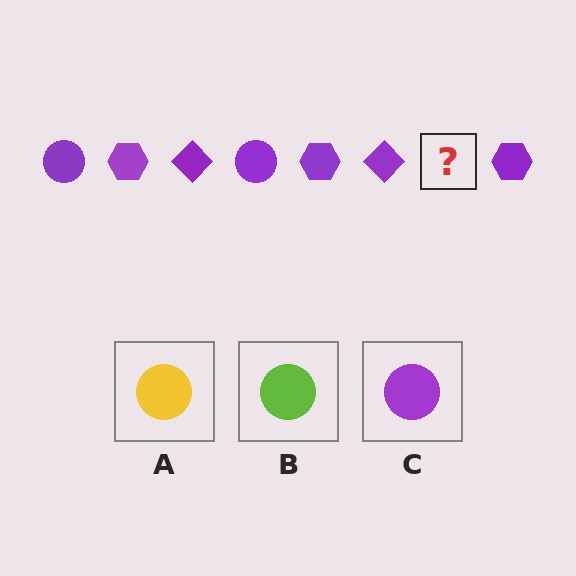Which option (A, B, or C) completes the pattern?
C.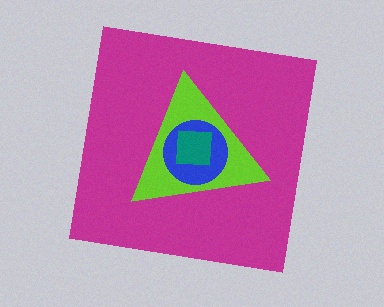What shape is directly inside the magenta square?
The lime triangle.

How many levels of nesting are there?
4.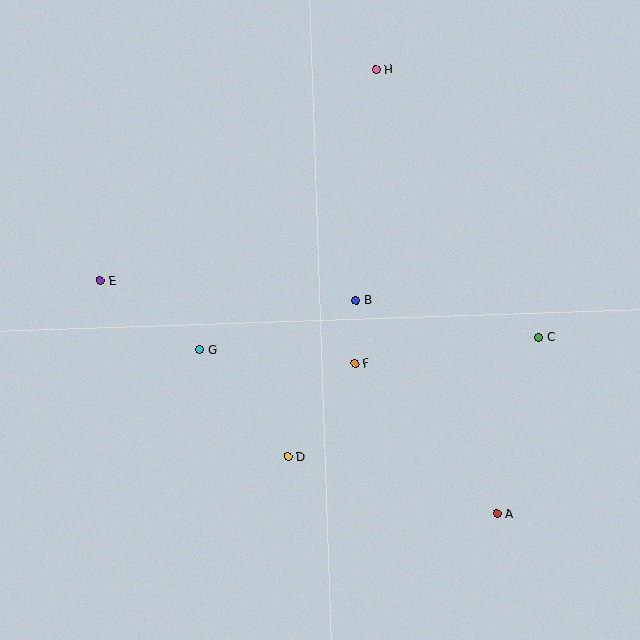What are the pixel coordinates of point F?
Point F is at (355, 364).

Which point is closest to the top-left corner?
Point E is closest to the top-left corner.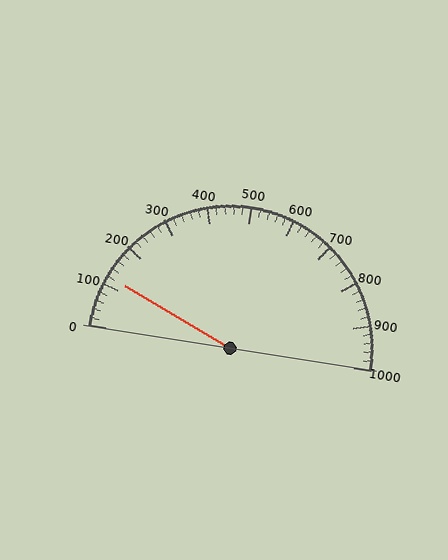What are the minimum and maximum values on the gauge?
The gauge ranges from 0 to 1000.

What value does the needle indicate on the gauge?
The needle indicates approximately 120.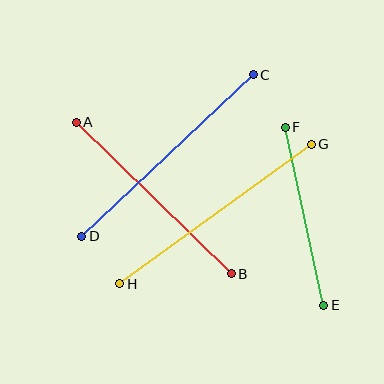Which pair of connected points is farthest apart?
Points G and H are farthest apart.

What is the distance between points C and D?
The distance is approximately 236 pixels.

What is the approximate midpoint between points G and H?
The midpoint is at approximately (216, 214) pixels.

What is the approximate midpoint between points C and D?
The midpoint is at approximately (168, 155) pixels.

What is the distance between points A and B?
The distance is approximately 217 pixels.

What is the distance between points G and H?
The distance is approximately 237 pixels.